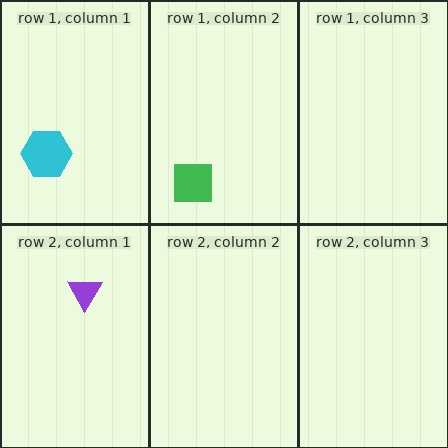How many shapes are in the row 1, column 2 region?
1.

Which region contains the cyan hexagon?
The row 1, column 1 region.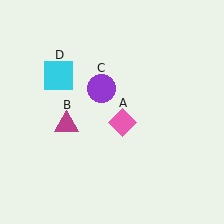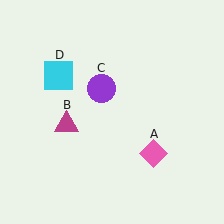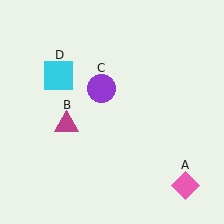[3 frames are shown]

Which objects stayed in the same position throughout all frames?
Magenta triangle (object B) and purple circle (object C) and cyan square (object D) remained stationary.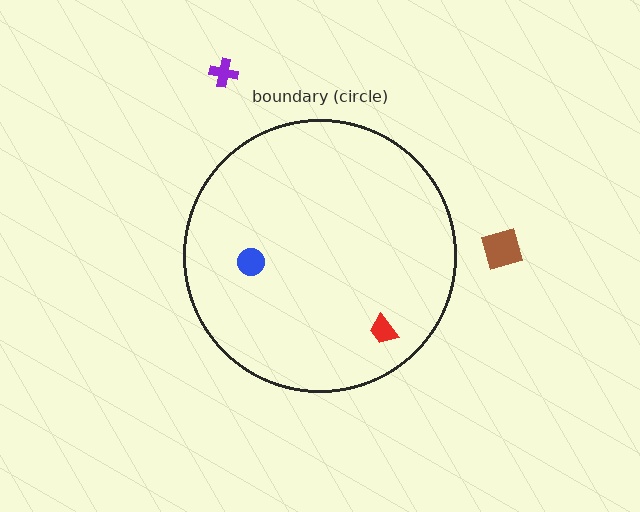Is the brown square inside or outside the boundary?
Outside.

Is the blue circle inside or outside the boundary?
Inside.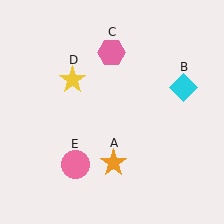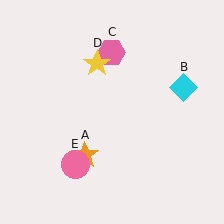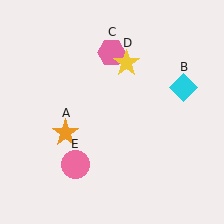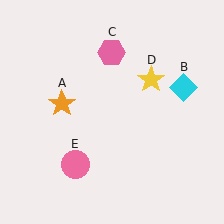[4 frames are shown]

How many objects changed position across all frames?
2 objects changed position: orange star (object A), yellow star (object D).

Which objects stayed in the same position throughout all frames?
Cyan diamond (object B) and pink hexagon (object C) and pink circle (object E) remained stationary.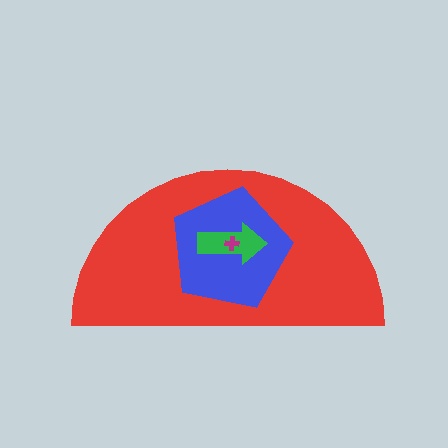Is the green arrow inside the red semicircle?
Yes.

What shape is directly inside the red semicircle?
The blue pentagon.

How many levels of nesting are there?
4.